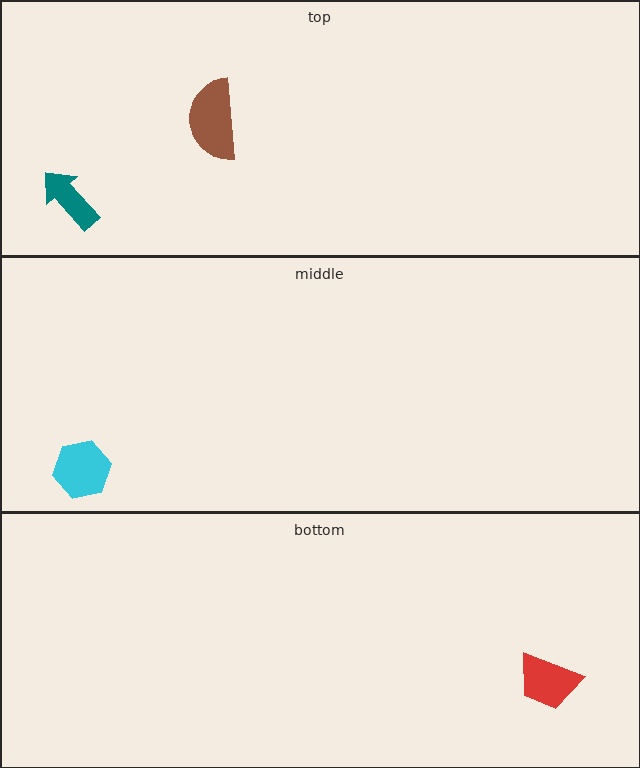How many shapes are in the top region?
2.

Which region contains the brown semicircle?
The top region.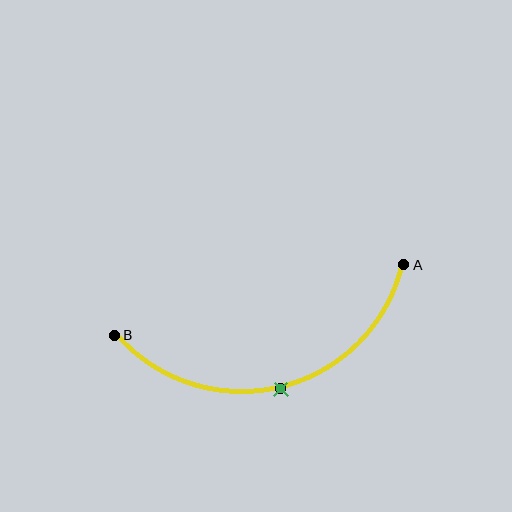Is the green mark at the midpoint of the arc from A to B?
Yes. The green mark lies on the arc at equal arc-length from both A and B — it is the arc midpoint.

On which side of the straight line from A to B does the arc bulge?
The arc bulges below the straight line connecting A and B.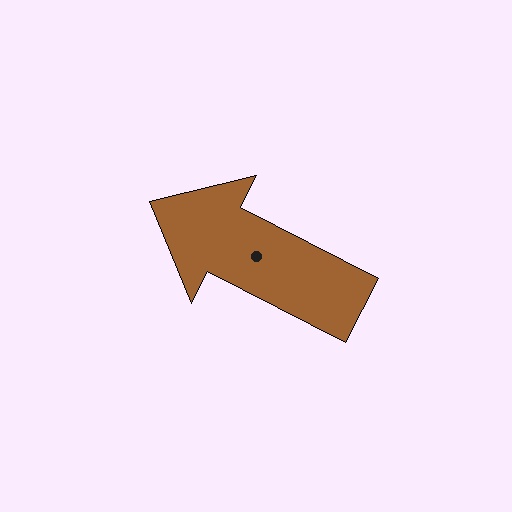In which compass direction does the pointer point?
Northwest.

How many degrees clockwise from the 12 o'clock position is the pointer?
Approximately 297 degrees.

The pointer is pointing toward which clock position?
Roughly 10 o'clock.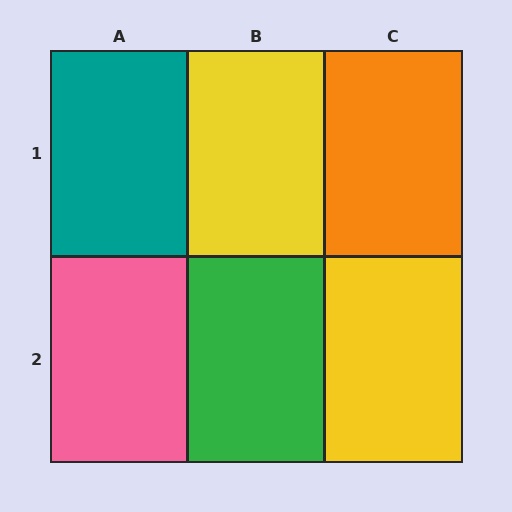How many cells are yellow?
2 cells are yellow.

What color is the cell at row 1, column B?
Yellow.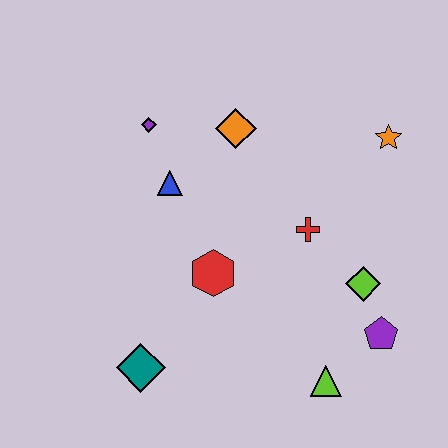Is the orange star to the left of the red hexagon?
No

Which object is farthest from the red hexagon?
The orange star is farthest from the red hexagon.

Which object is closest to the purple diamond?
The blue triangle is closest to the purple diamond.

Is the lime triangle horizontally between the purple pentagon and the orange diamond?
Yes